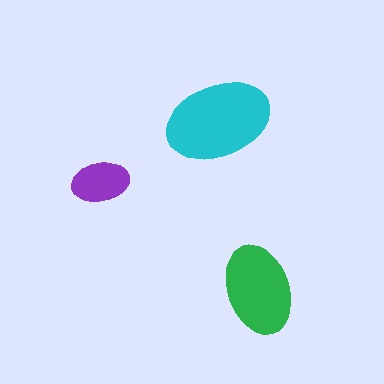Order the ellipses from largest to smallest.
the cyan one, the green one, the purple one.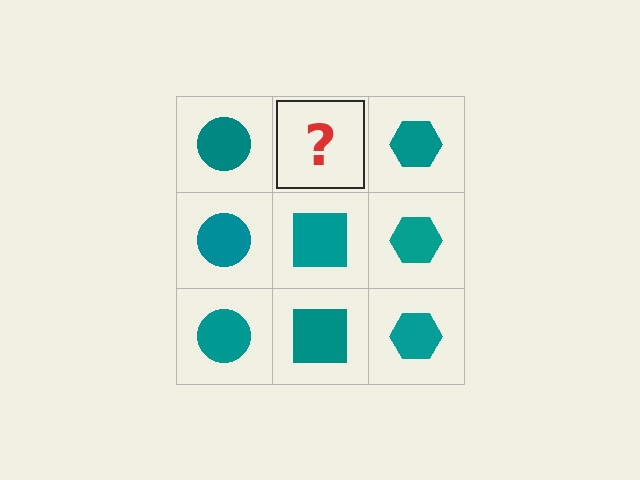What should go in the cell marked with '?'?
The missing cell should contain a teal square.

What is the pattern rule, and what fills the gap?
The rule is that each column has a consistent shape. The gap should be filled with a teal square.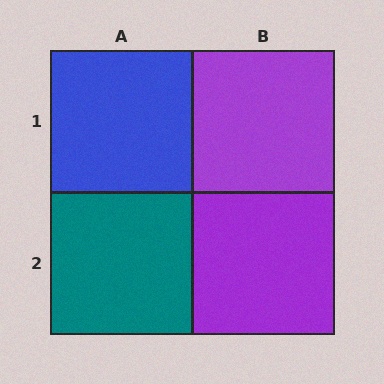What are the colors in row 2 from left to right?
Teal, purple.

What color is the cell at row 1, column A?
Blue.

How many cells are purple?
2 cells are purple.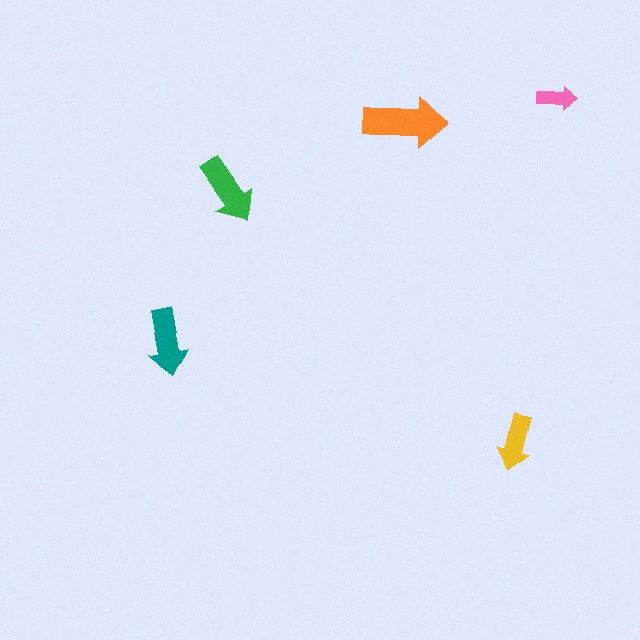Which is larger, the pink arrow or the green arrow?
The green one.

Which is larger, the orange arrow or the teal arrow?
The orange one.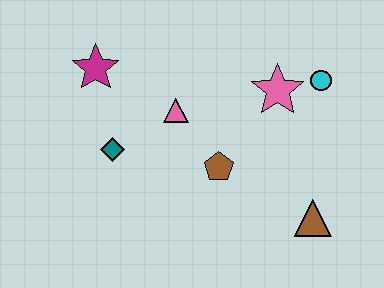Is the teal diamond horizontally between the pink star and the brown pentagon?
No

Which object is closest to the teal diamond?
The pink triangle is closest to the teal diamond.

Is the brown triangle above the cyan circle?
No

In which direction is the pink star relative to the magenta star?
The pink star is to the right of the magenta star.